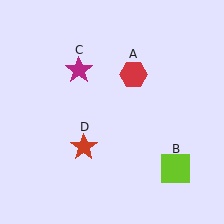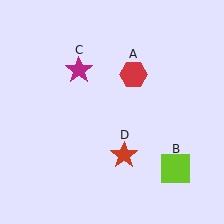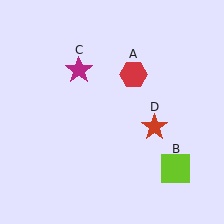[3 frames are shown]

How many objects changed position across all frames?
1 object changed position: red star (object D).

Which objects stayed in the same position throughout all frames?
Red hexagon (object A) and lime square (object B) and magenta star (object C) remained stationary.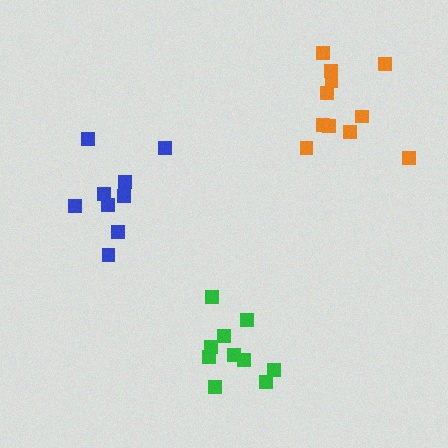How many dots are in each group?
Group 1: 11 dots, Group 2: 10 dots, Group 3: 9 dots (30 total).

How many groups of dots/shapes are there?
There are 3 groups.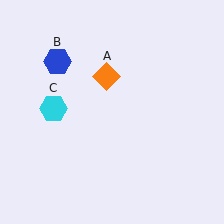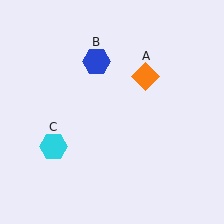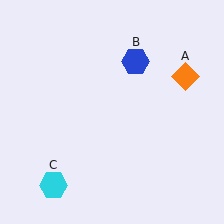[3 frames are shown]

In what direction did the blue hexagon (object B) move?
The blue hexagon (object B) moved right.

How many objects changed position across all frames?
3 objects changed position: orange diamond (object A), blue hexagon (object B), cyan hexagon (object C).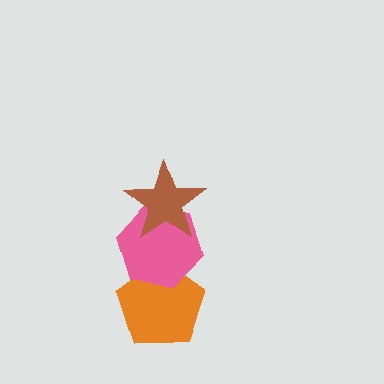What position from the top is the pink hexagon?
The pink hexagon is 2nd from the top.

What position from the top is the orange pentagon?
The orange pentagon is 3rd from the top.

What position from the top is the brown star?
The brown star is 1st from the top.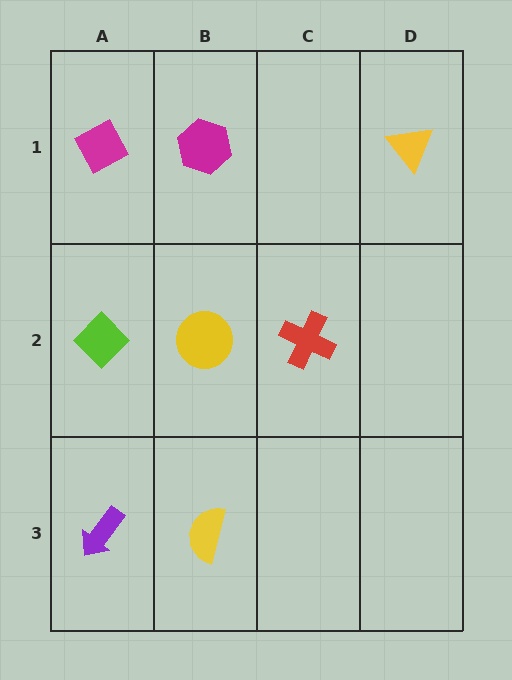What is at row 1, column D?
A yellow triangle.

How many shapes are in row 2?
3 shapes.